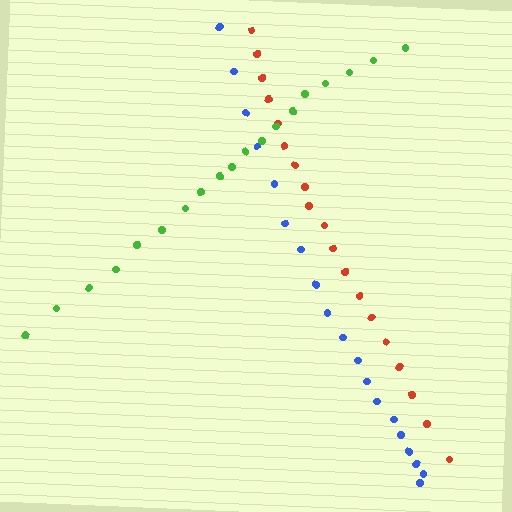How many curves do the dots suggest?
There are 3 distinct paths.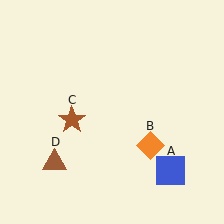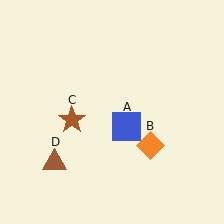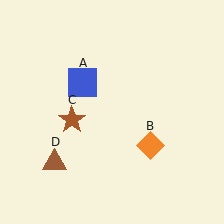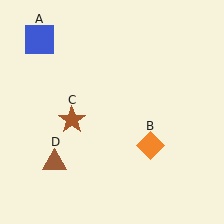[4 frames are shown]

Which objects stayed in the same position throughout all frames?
Orange diamond (object B) and brown star (object C) and brown triangle (object D) remained stationary.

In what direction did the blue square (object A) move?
The blue square (object A) moved up and to the left.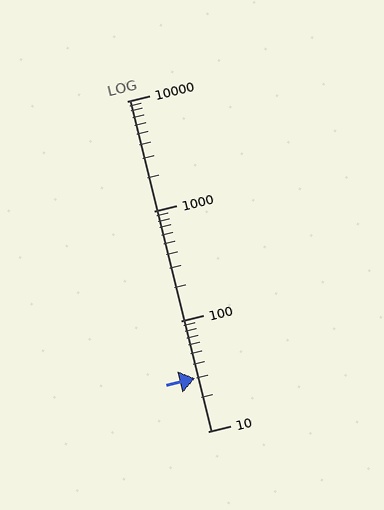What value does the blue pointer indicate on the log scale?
The pointer indicates approximately 30.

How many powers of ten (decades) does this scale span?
The scale spans 3 decades, from 10 to 10000.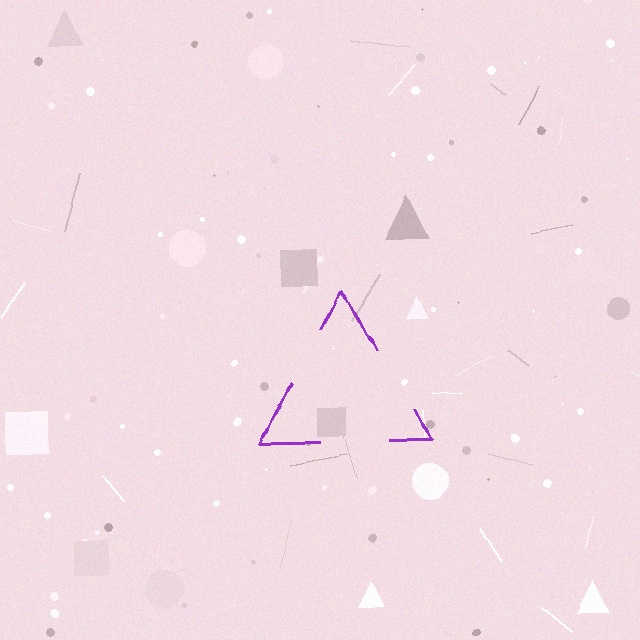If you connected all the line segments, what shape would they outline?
They would outline a triangle.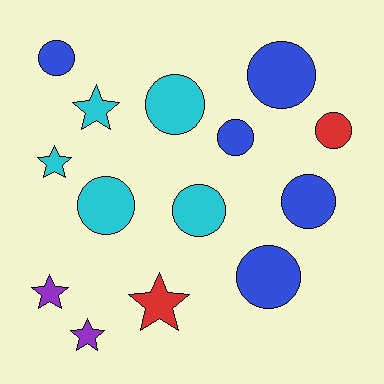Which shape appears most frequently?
Circle, with 9 objects.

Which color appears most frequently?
Cyan, with 5 objects.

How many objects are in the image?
There are 14 objects.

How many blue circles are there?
There are 5 blue circles.